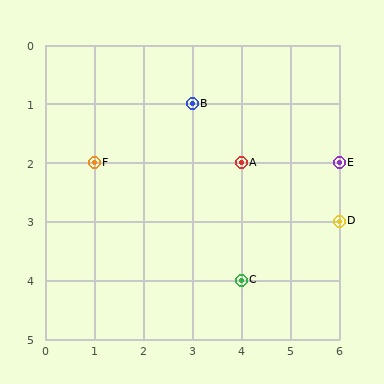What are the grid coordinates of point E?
Point E is at grid coordinates (6, 2).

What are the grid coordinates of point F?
Point F is at grid coordinates (1, 2).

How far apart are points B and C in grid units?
Points B and C are 1 column and 3 rows apart (about 3.2 grid units diagonally).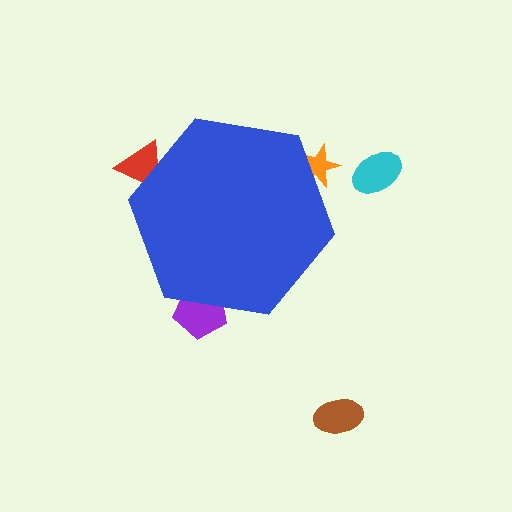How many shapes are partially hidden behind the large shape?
3 shapes are partially hidden.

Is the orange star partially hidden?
Yes, the orange star is partially hidden behind the blue hexagon.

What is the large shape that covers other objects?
A blue hexagon.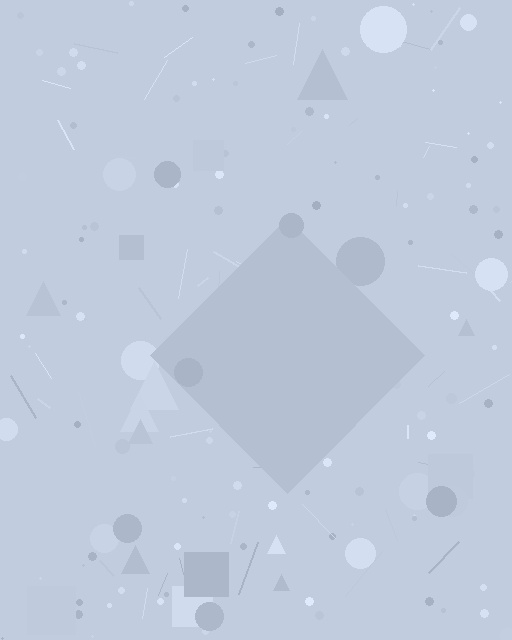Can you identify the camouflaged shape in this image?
The camouflaged shape is a diamond.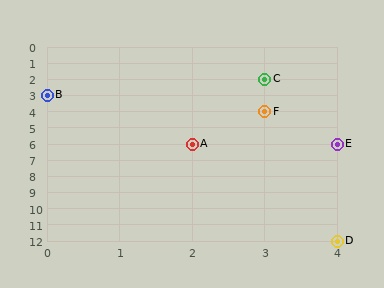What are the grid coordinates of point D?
Point D is at grid coordinates (4, 12).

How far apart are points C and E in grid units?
Points C and E are 1 column and 4 rows apart (about 4.1 grid units diagonally).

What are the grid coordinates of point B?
Point B is at grid coordinates (0, 3).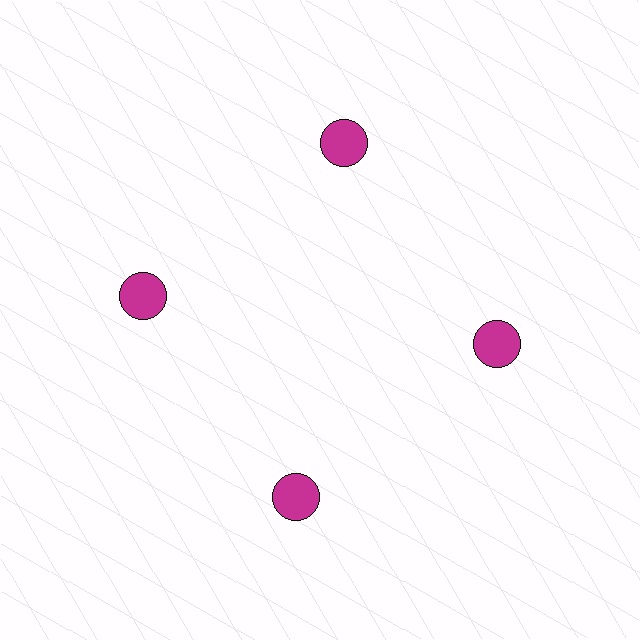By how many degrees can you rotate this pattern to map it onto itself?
The pattern maps onto itself every 90 degrees of rotation.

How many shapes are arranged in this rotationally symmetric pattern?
There are 4 shapes, arranged in 4 groups of 1.